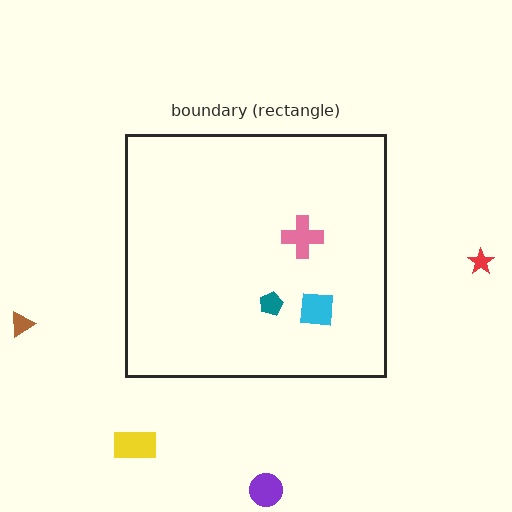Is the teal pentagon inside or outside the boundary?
Inside.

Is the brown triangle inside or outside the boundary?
Outside.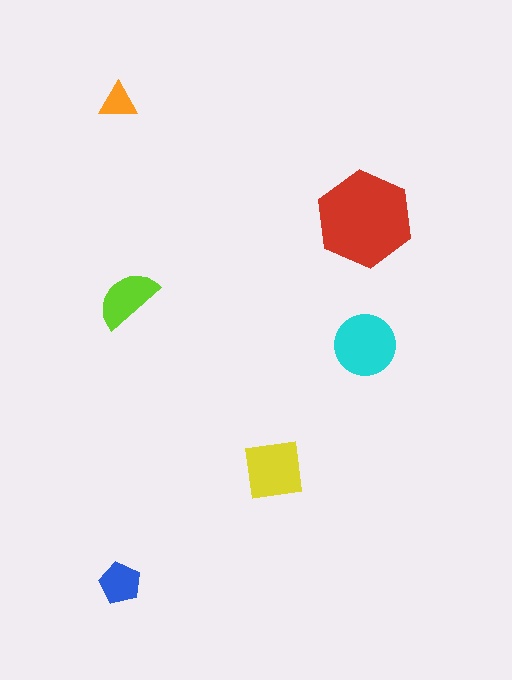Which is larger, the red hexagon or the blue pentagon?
The red hexagon.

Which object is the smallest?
The orange triangle.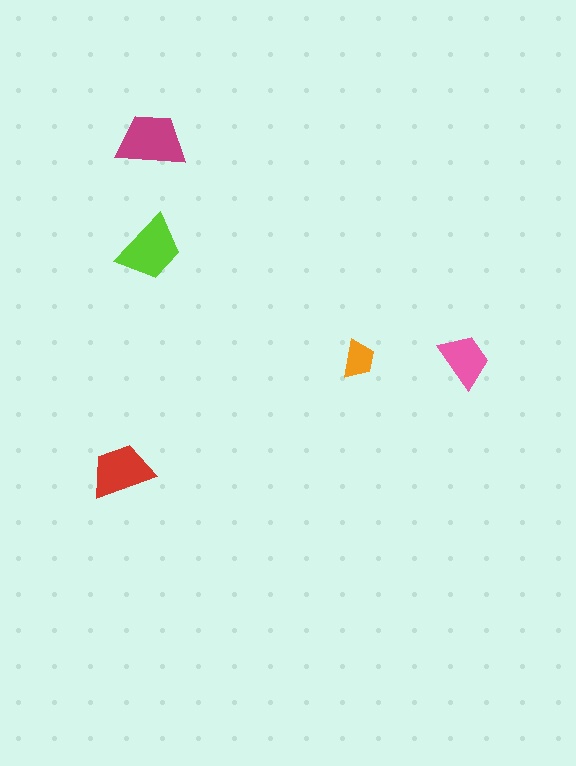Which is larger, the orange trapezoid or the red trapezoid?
The red one.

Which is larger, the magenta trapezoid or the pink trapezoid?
The magenta one.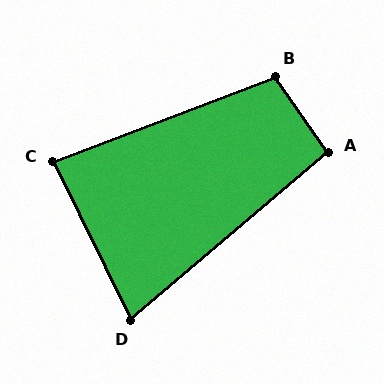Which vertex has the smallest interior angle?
D, at approximately 76 degrees.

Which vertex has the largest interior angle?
B, at approximately 104 degrees.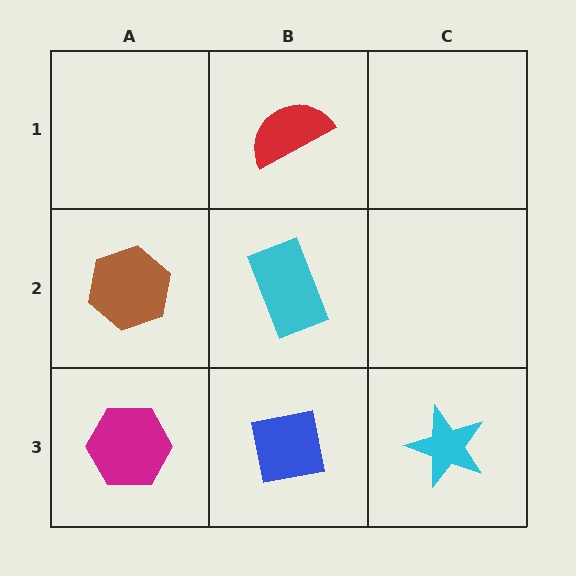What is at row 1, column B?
A red semicircle.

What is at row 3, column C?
A cyan star.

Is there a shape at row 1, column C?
No, that cell is empty.